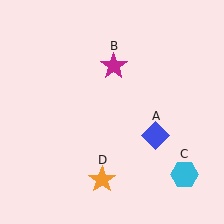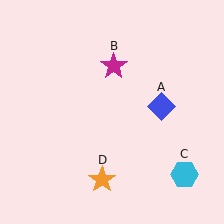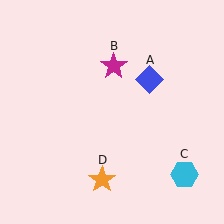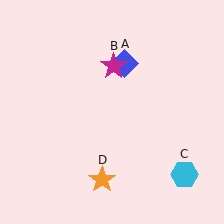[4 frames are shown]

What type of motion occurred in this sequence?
The blue diamond (object A) rotated counterclockwise around the center of the scene.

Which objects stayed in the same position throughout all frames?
Magenta star (object B) and cyan hexagon (object C) and orange star (object D) remained stationary.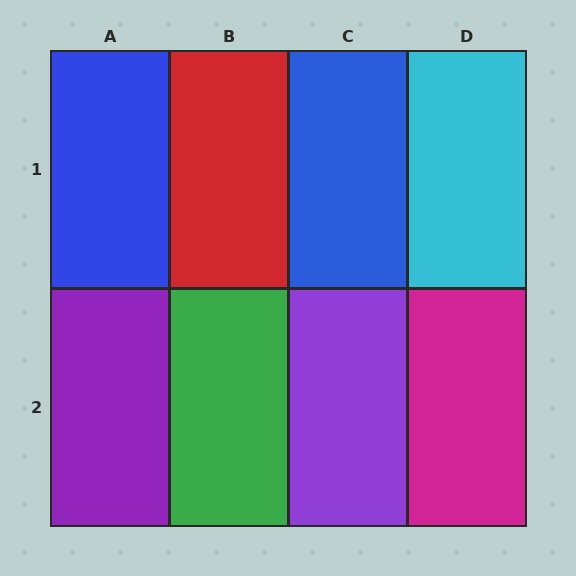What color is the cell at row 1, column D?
Cyan.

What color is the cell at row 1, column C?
Blue.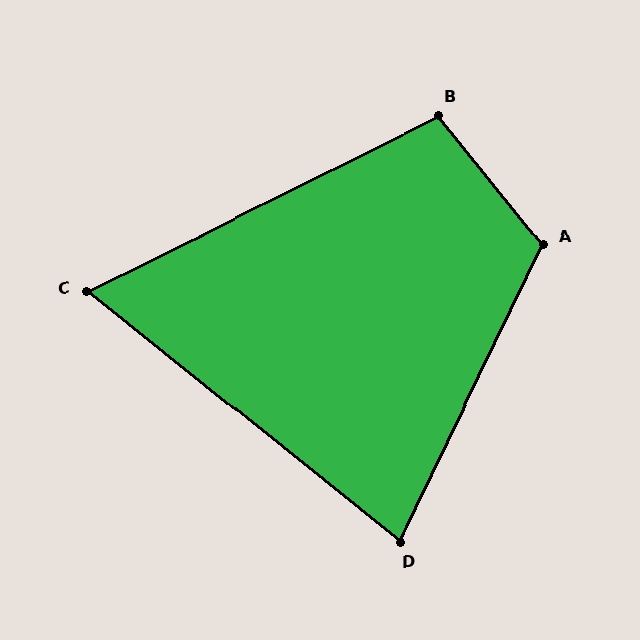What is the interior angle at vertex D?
Approximately 77 degrees (acute).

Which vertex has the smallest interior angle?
C, at approximately 65 degrees.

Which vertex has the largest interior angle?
A, at approximately 115 degrees.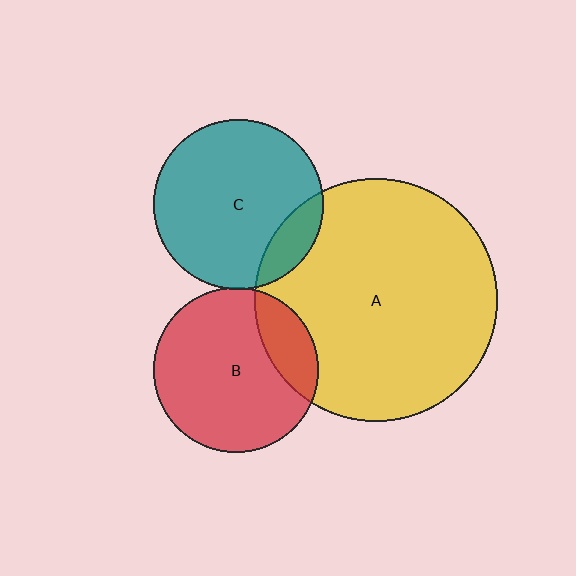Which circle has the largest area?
Circle A (yellow).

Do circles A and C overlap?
Yes.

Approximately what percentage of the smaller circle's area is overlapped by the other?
Approximately 15%.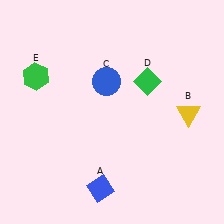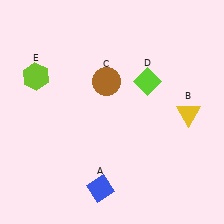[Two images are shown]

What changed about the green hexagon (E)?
In Image 1, E is green. In Image 2, it changed to lime.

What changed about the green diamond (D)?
In Image 1, D is green. In Image 2, it changed to lime.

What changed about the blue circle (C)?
In Image 1, C is blue. In Image 2, it changed to brown.